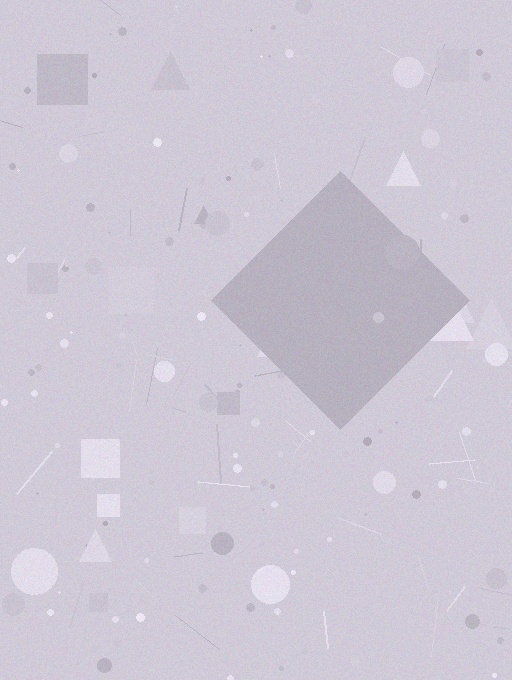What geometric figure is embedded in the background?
A diamond is embedded in the background.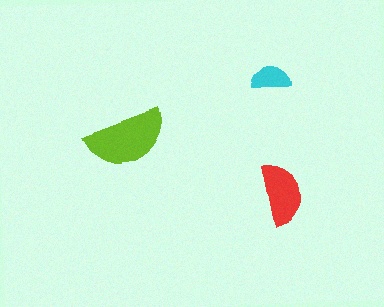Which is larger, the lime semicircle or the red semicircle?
The lime one.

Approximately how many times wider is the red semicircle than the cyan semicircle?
About 1.5 times wider.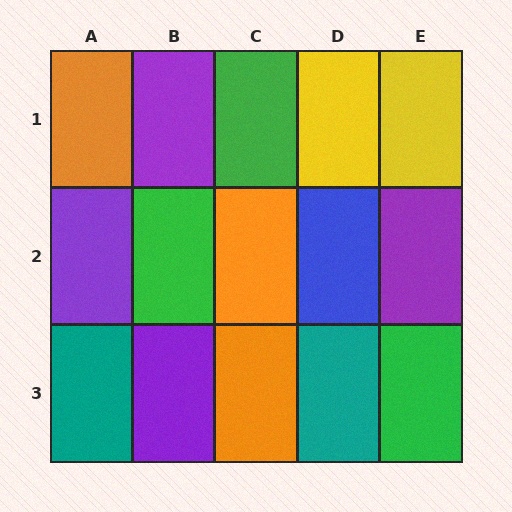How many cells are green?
3 cells are green.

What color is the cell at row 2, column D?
Blue.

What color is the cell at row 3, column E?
Green.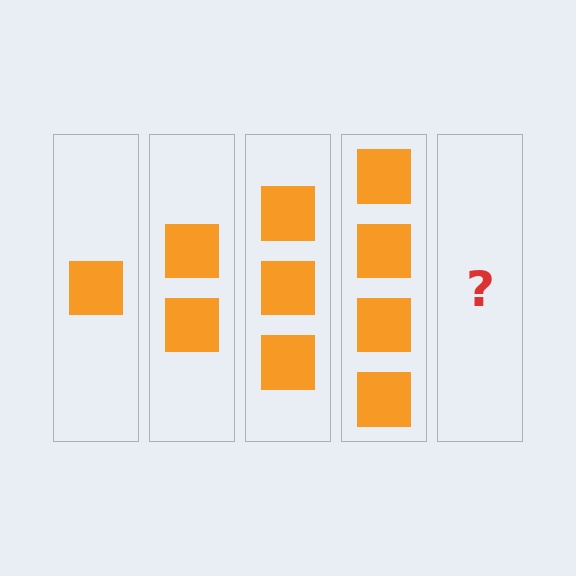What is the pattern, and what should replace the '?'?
The pattern is that each step adds one more square. The '?' should be 5 squares.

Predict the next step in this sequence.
The next step is 5 squares.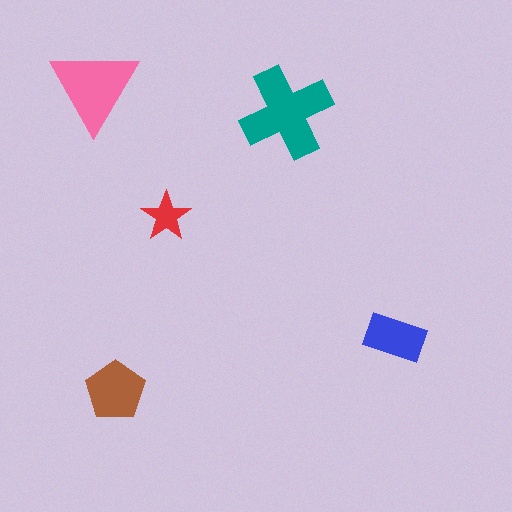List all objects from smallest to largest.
The red star, the blue rectangle, the brown pentagon, the pink triangle, the teal cross.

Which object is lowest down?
The brown pentagon is bottommost.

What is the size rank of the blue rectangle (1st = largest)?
4th.